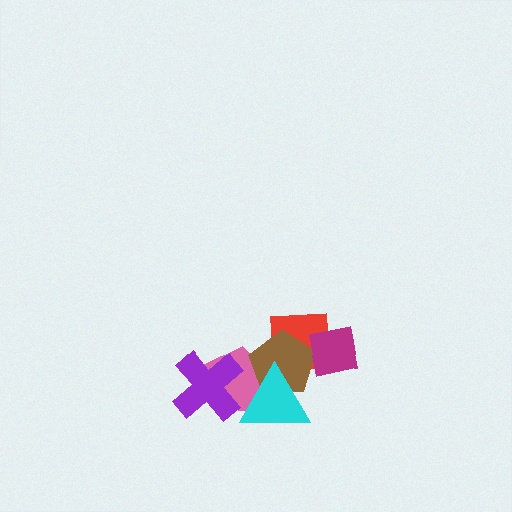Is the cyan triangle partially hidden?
Yes, it is partially covered by another shape.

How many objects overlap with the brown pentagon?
4 objects overlap with the brown pentagon.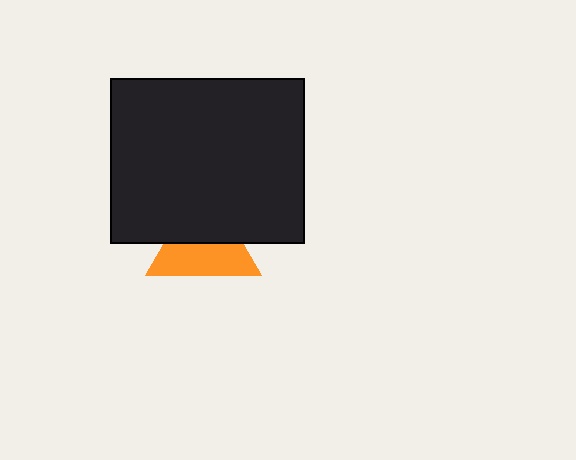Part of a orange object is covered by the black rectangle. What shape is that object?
It is a triangle.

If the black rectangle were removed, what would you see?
You would see the complete orange triangle.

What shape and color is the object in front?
The object in front is a black rectangle.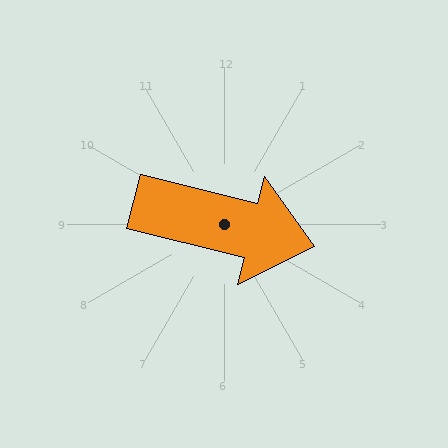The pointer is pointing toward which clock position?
Roughly 3 o'clock.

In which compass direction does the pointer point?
East.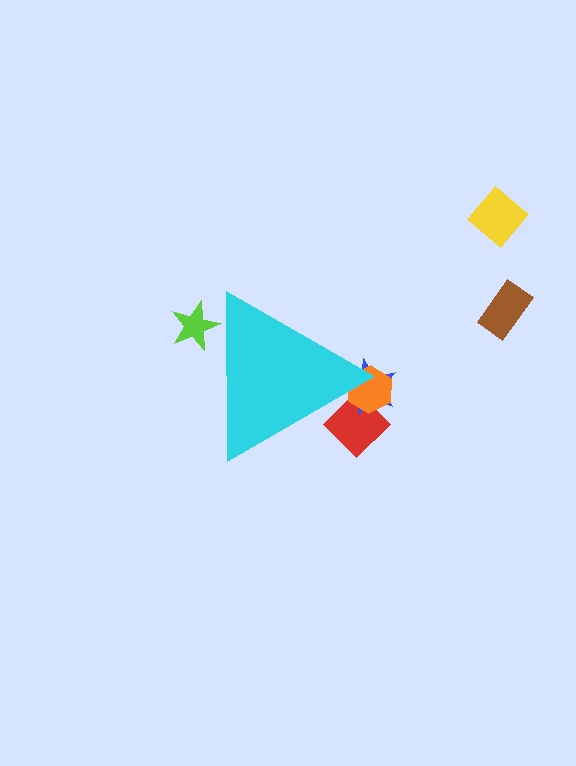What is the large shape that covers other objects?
A cyan triangle.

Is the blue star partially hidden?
Yes, the blue star is partially hidden behind the cyan triangle.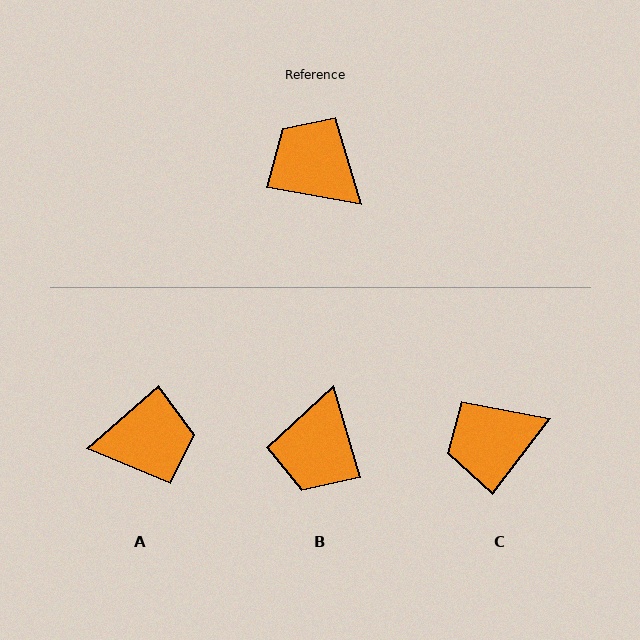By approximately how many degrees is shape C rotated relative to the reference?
Approximately 63 degrees counter-clockwise.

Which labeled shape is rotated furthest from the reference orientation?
A, about 129 degrees away.